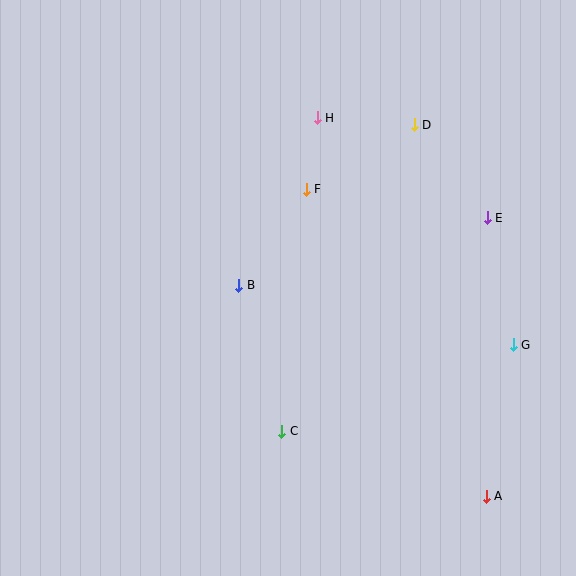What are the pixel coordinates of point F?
Point F is at (306, 189).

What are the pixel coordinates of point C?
Point C is at (282, 431).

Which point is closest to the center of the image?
Point B at (239, 285) is closest to the center.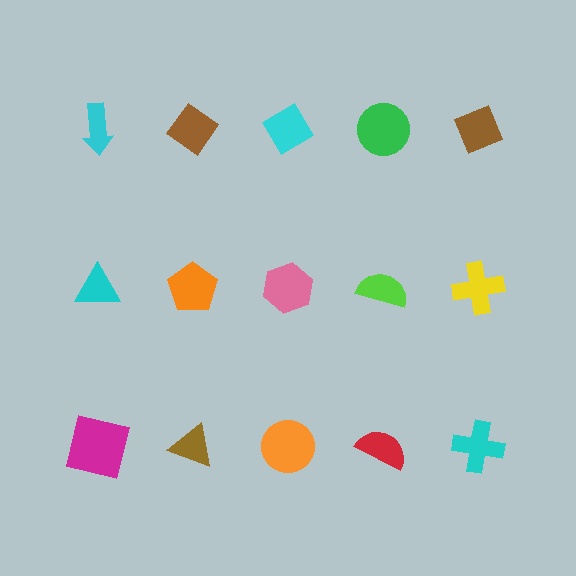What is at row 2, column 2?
An orange pentagon.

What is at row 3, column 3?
An orange circle.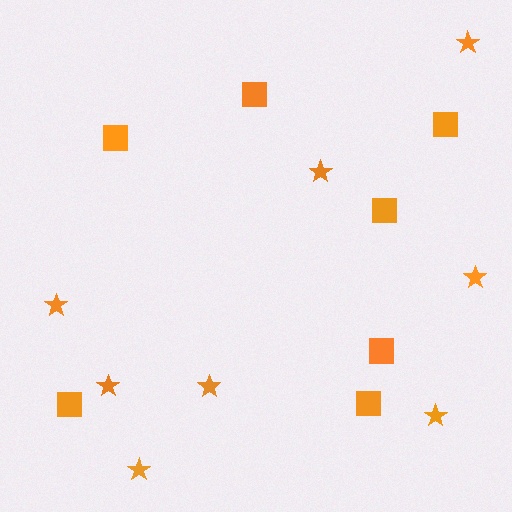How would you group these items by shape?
There are 2 groups: one group of squares (7) and one group of stars (8).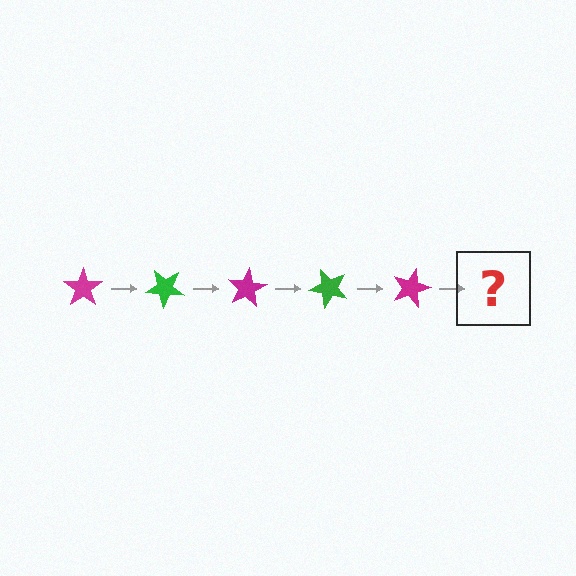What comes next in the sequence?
The next element should be a green star, rotated 200 degrees from the start.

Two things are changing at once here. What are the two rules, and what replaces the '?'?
The two rules are that it rotates 40 degrees each step and the color cycles through magenta and green. The '?' should be a green star, rotated 200 degrees from the start.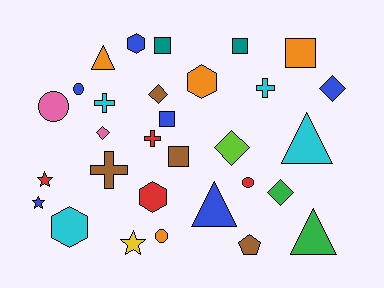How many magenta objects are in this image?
There are no magenta objects.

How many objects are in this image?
There are 30 objects.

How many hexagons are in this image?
There are 4 hexagons.